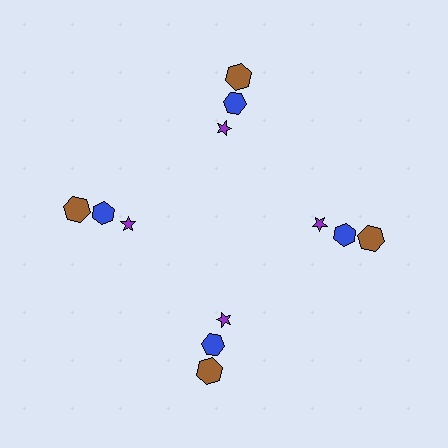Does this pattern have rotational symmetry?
Yes, this pattern has 4-fold rotational symmetry. It looks the same after rotating 90 degrees around the center.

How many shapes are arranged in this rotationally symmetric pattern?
There are 12 shapes, arranged in 4 groups of 3.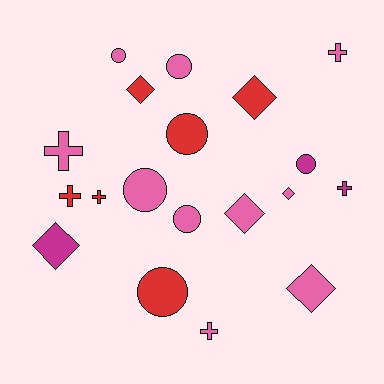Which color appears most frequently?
Pink, with 10 objects.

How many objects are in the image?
There are 19 objects.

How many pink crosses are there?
There are 3 pink crosses.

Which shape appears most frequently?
Circle, with 7 objects.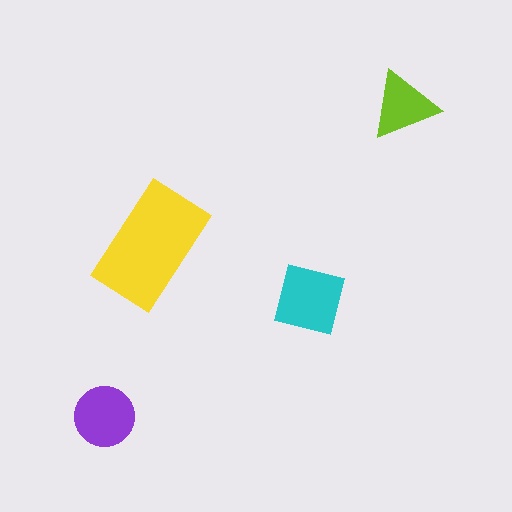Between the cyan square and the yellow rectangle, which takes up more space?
The yellow rectangle.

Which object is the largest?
The yellow rectangle.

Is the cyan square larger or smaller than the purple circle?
Larger.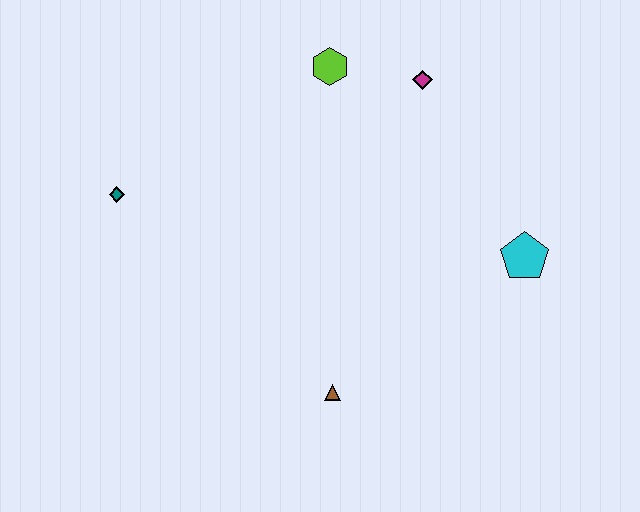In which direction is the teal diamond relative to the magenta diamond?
The teal diamond is to the left of the magenta diamond.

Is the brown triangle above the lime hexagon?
No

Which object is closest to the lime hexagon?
The magenta diamond is closest to the lime hexagon.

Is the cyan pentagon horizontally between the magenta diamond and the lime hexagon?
No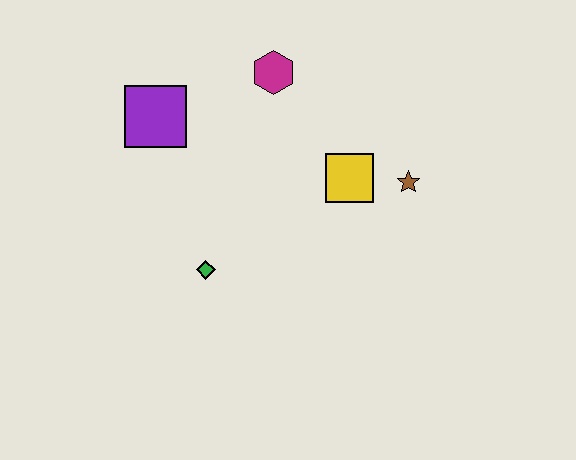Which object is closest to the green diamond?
The purple square is closest to the green diamond.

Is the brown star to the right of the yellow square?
Yes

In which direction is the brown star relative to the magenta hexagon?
The brown star is to the right of the magenta hexagon.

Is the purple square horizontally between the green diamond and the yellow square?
No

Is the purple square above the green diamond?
Yes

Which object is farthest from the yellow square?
The purple square is farthest from the yellow square.